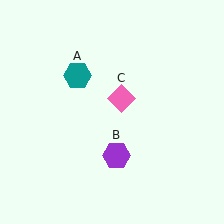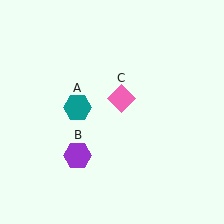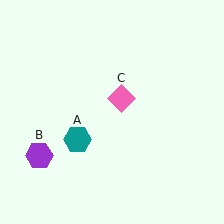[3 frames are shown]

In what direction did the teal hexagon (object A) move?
The teal hexagon (object A) moved down.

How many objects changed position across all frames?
2 objects changed position: teal hexagon (object A), purple hexagon (object B).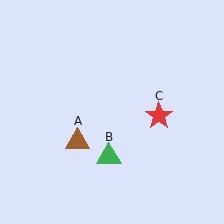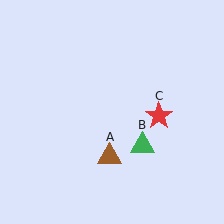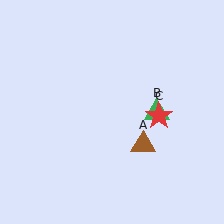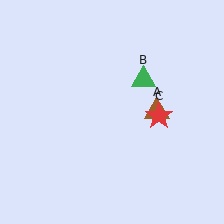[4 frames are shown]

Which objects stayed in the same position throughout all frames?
Red star (object C) remained stationary.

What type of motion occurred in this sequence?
The brown triangle (object A), green triangle (object B) rotated counterclockwise around the center of the scene.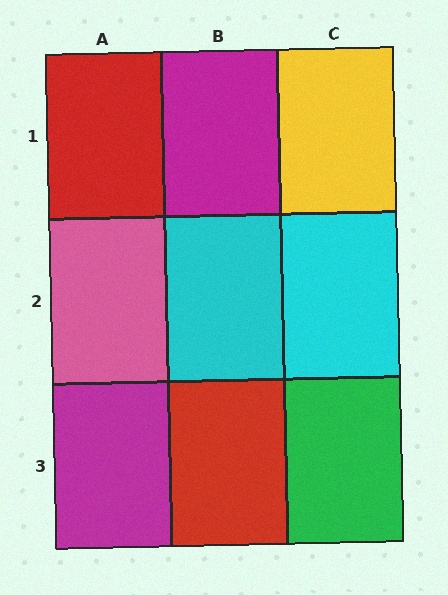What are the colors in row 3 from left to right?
Magenta, red, green.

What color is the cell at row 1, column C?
Yellow.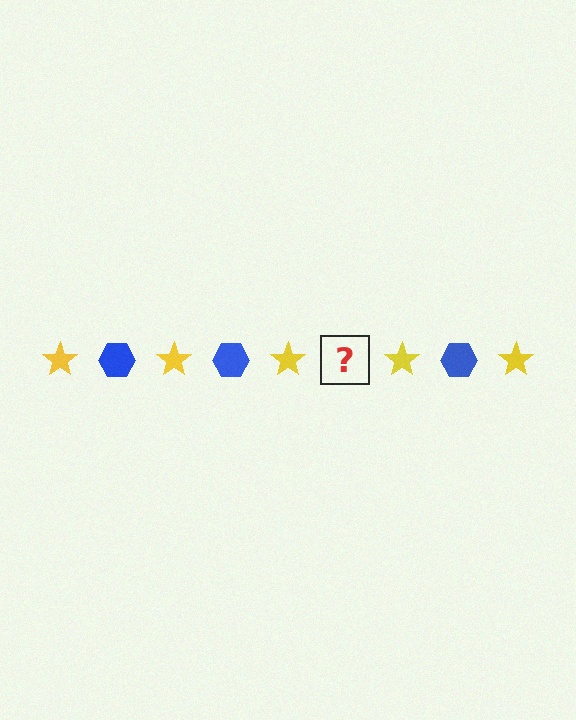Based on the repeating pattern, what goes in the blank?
The blank should be a blue hexagon.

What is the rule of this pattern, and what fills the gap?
The rule is that the pattern alternates between yellow star and blue hexagon. The gap should be filled with a blue hexagon.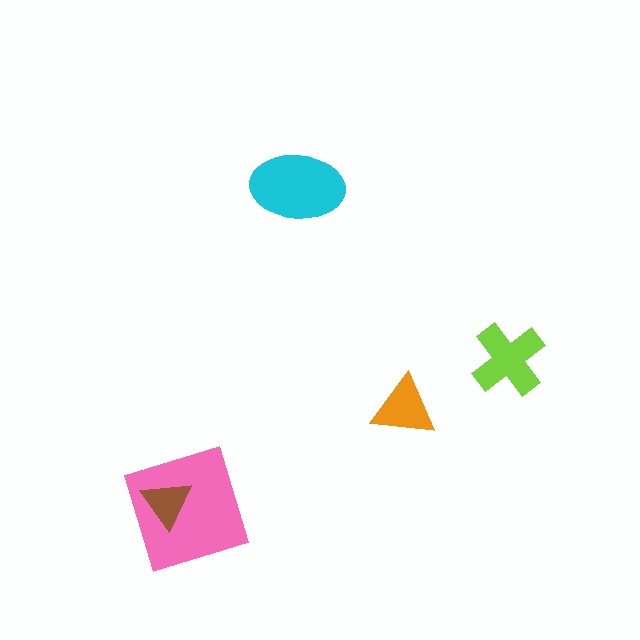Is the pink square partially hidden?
Yes, it is partially covered by another shape.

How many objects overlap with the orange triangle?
0 objects overlap with the orange triangle.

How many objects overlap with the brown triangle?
1 object overlaps with the brown triangle.